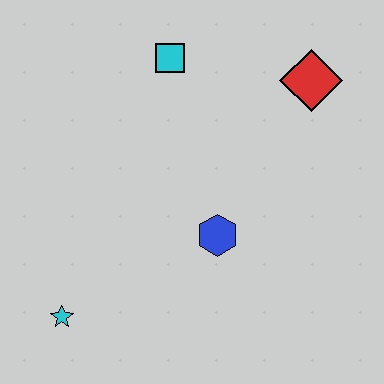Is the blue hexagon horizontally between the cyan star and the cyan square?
No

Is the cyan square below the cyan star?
No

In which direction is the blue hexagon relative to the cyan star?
The blue hexagon is to the right of the cyan star.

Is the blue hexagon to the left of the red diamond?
Yes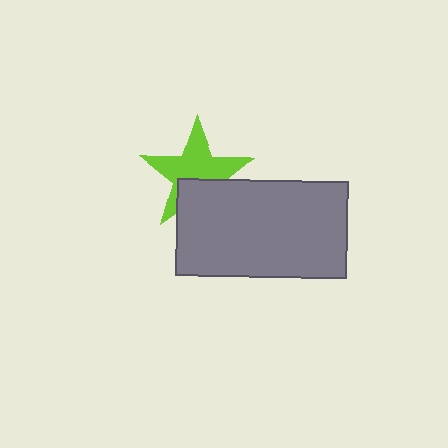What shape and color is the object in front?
The object in front is a gray rectangle.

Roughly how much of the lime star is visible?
Most of it is visible (roughly 66%).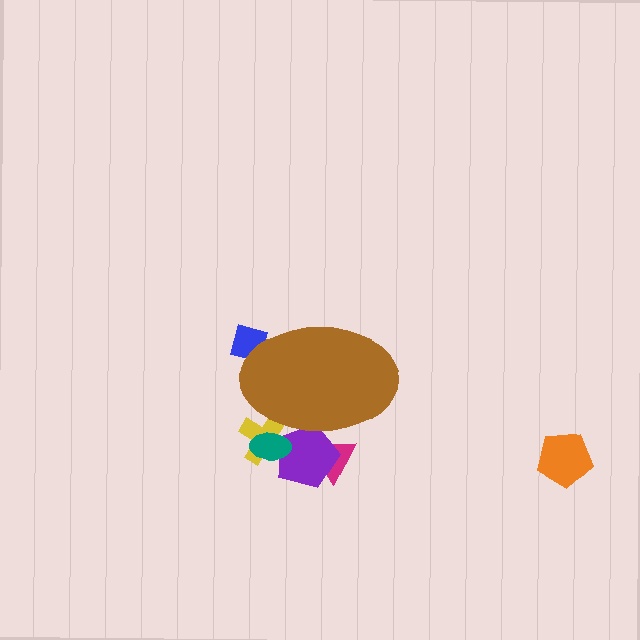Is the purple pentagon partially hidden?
Yes, the purple pentagon is partially hidden behind the brown ellipse.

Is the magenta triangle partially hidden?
Yes, the magenta triangle is partially hidden behind the brown ellipse.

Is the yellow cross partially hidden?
Yes, the yellow cross is partially hidden behind the brown ellipse.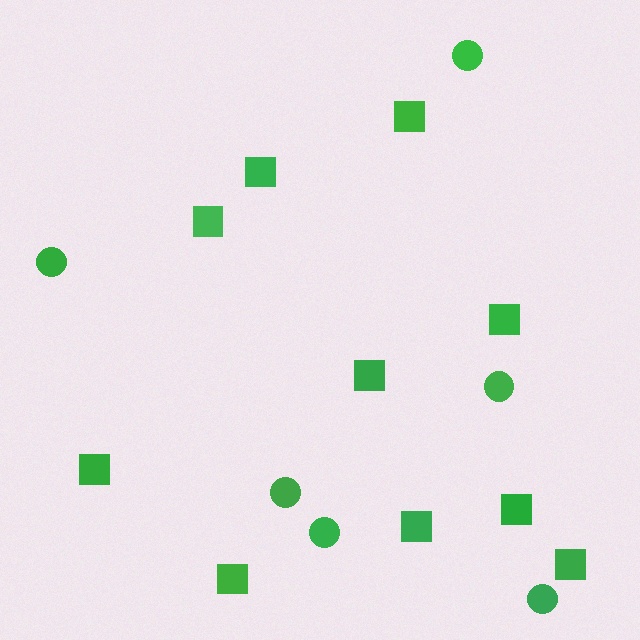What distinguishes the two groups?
There are 2 groups: one group of circles (6) and one group of squares (10).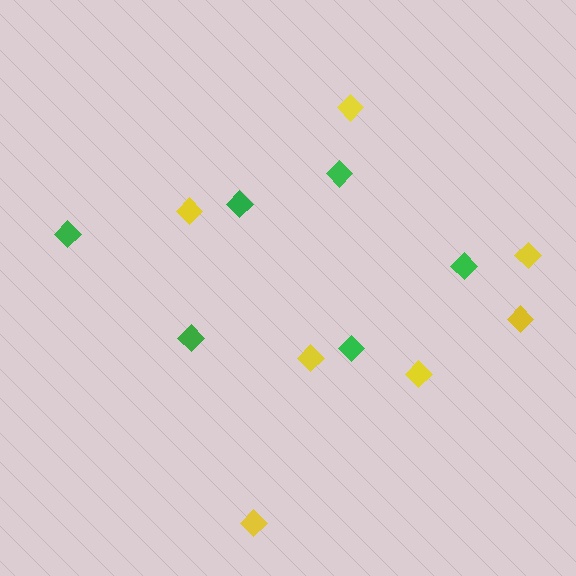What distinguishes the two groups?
There are 2 groups: one group of yellow diamonds (7) and one group of green diamonds (6).